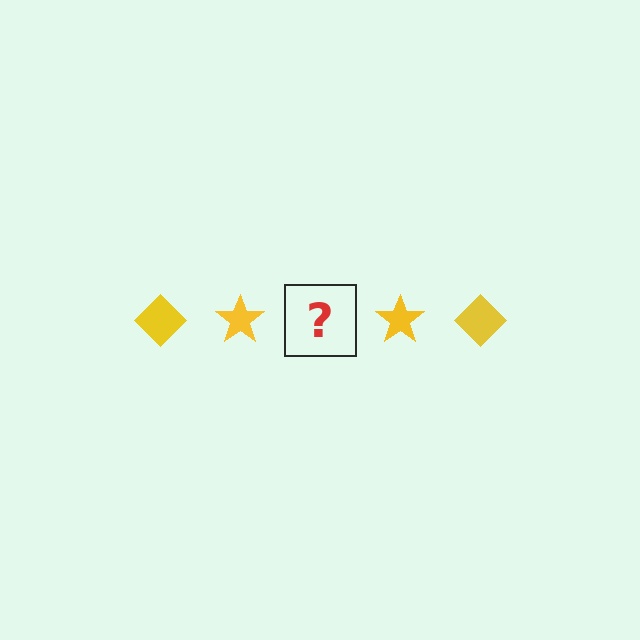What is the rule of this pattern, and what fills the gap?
The rule is that the pattern cycles through diamond, star shapes in yellow. The gap should be filled with a yellow diamond.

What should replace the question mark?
The question mark should be replaced with a yellow diamond.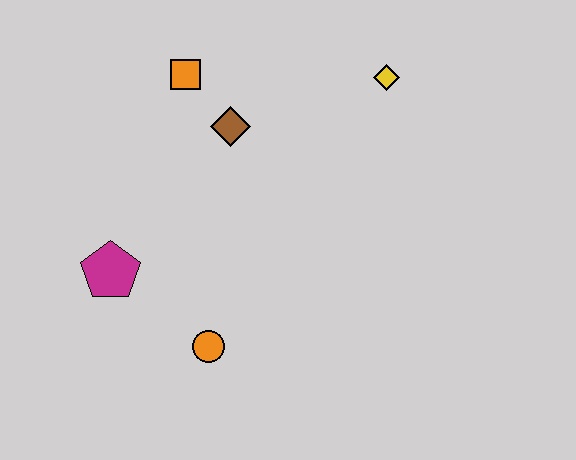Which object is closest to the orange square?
The brown diamond is closest to the orange square.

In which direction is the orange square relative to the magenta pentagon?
The orange square is above the magenta pentagon.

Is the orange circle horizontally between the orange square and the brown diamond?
Yes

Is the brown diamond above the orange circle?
Yes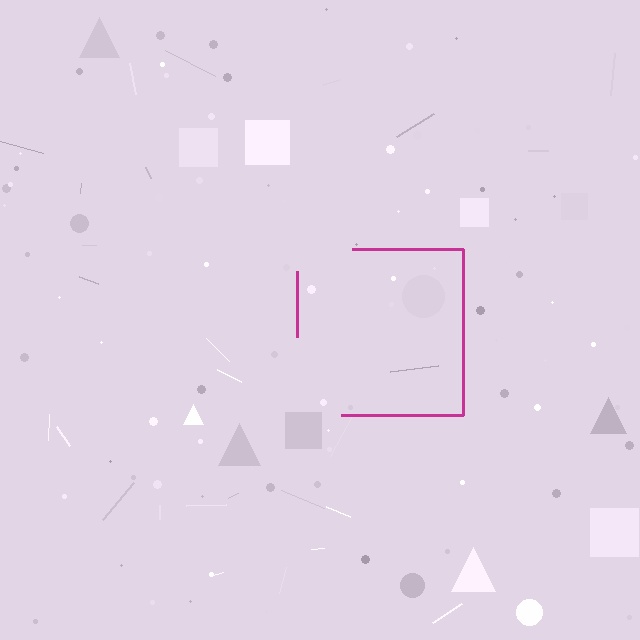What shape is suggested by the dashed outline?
The dashed outline suggests a square.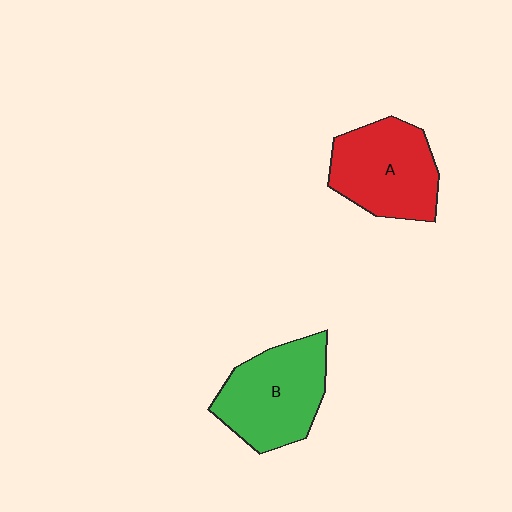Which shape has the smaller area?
Shape A (red).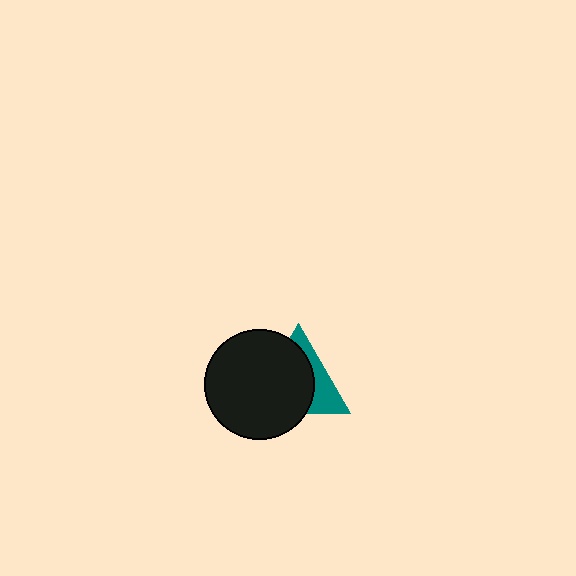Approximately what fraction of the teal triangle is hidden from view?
Roughly 66% of the teal triangle is hidden behind the black circle.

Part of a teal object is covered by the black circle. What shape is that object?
It is a triangle.